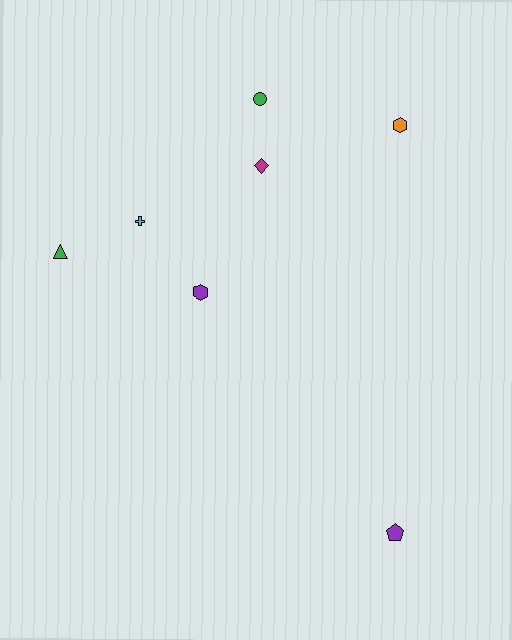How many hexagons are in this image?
There are 2 hexagons.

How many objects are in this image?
There are 7 objects.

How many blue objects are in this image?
There are no blue objects.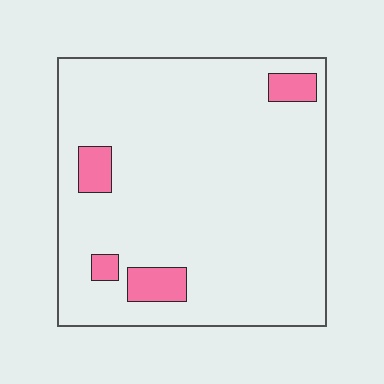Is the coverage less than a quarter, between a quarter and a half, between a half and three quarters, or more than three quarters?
Less than a quarter.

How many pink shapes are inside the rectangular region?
4.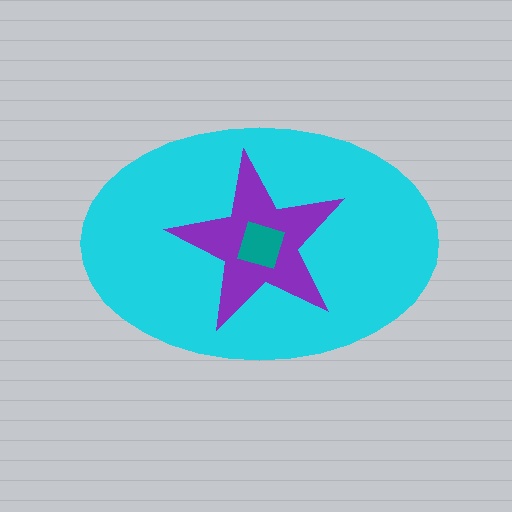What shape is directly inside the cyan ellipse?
The purple star.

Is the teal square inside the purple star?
Yes.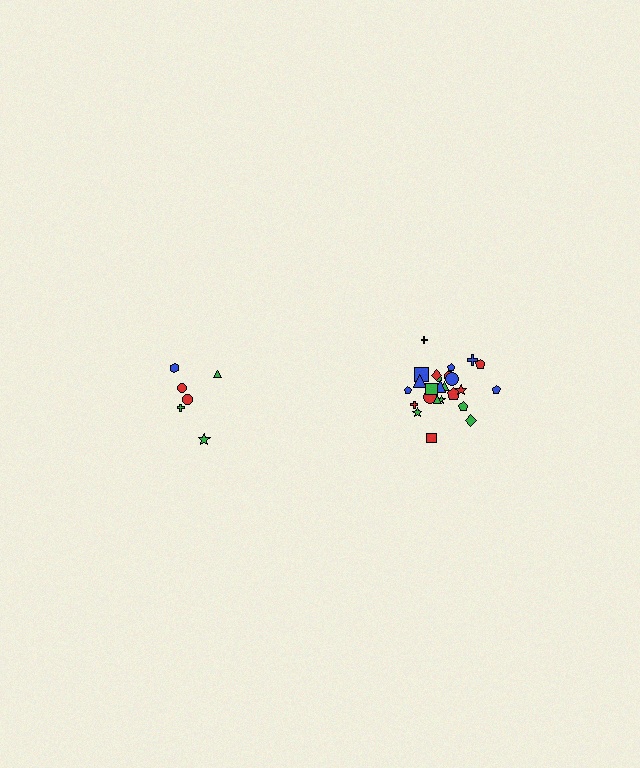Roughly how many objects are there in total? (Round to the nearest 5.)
Roughly 30 objects in total.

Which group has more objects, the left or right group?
The right group.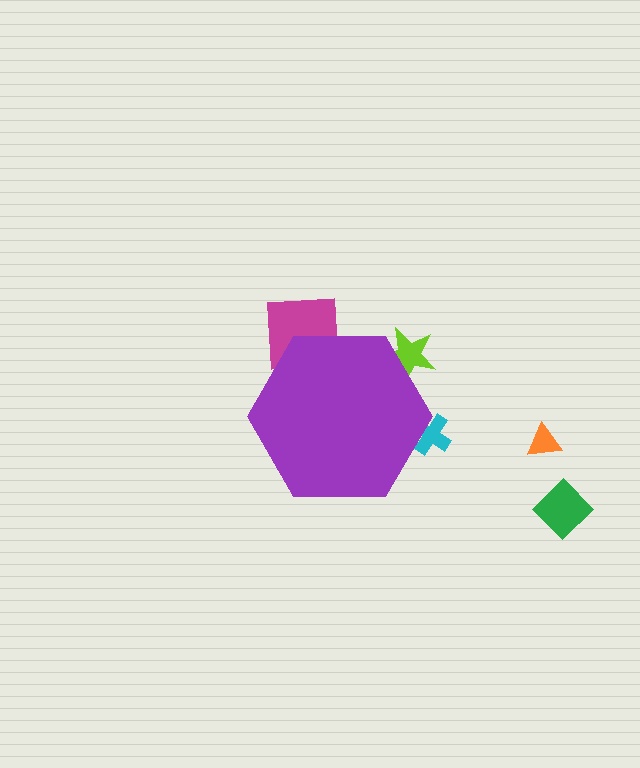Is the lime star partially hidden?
Yes, the lime star is partially hidden behind the purple hexagon.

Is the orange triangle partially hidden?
No, the orange triangle is fully visible.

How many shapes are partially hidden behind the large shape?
4 shapes are partially hidden.